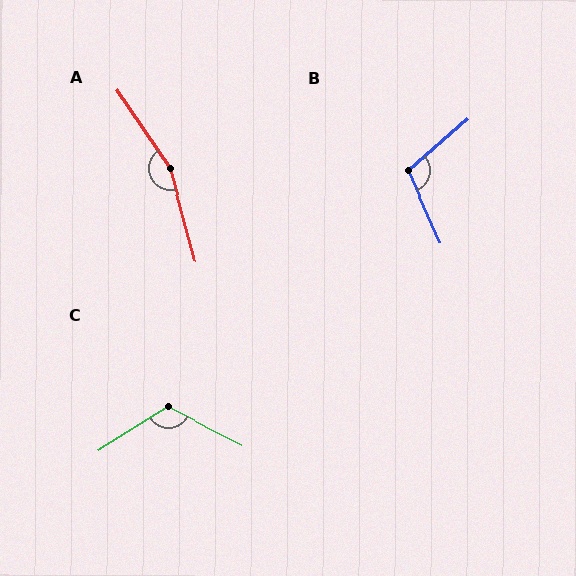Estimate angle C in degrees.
Approximately 120 degrees.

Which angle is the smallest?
B, at approximately 107 degrees.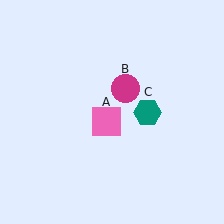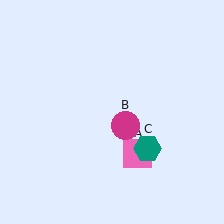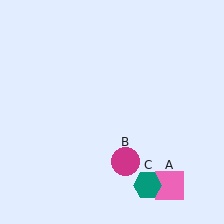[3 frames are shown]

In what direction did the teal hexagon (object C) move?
The teal hexagon (object C) moved down.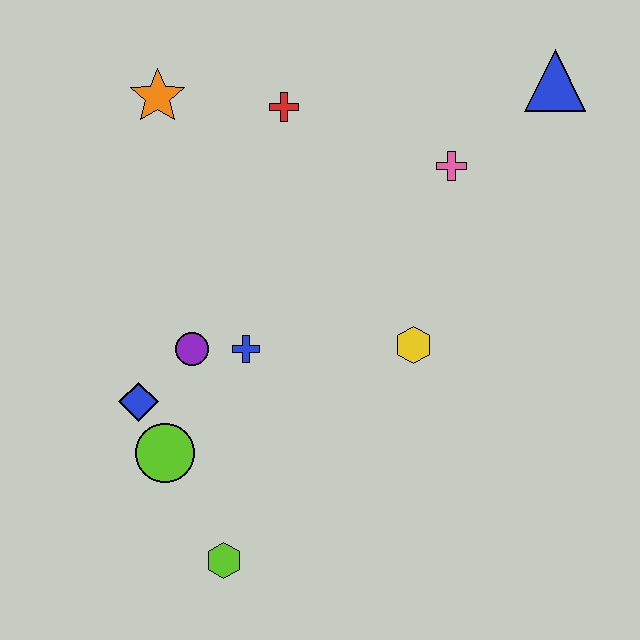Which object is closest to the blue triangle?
The pink cross is closest to the blue triangle.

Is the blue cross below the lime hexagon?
No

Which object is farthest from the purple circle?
The blue triangle is farthest from the purple circle.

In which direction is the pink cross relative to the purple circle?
The pink cross is to the right of the purple circle.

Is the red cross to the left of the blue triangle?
Yes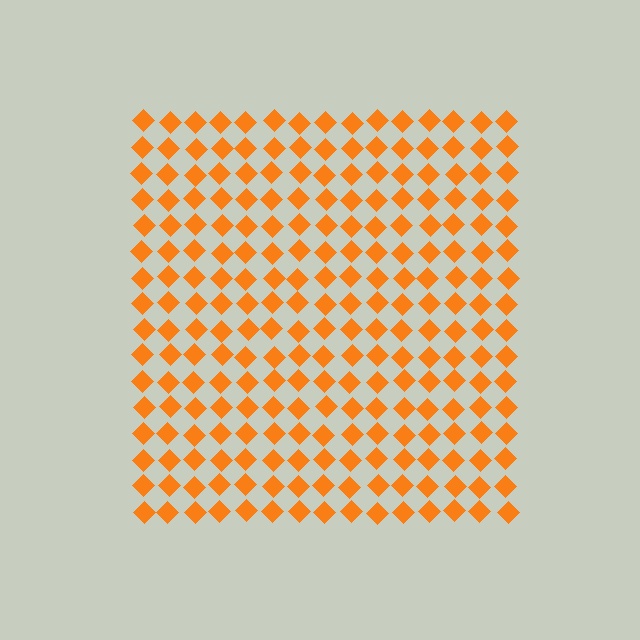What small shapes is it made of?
It is made of small diamonds.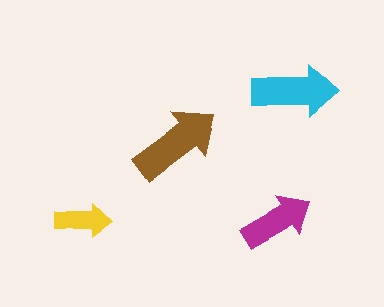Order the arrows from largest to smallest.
the brown one, the cyan one, the magenta one, the yellow one.